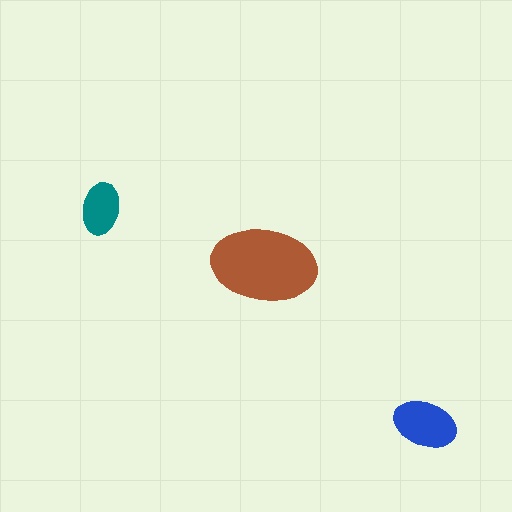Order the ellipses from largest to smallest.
the brown one, the blue one, the teal one.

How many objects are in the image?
There are 3 objects in the image.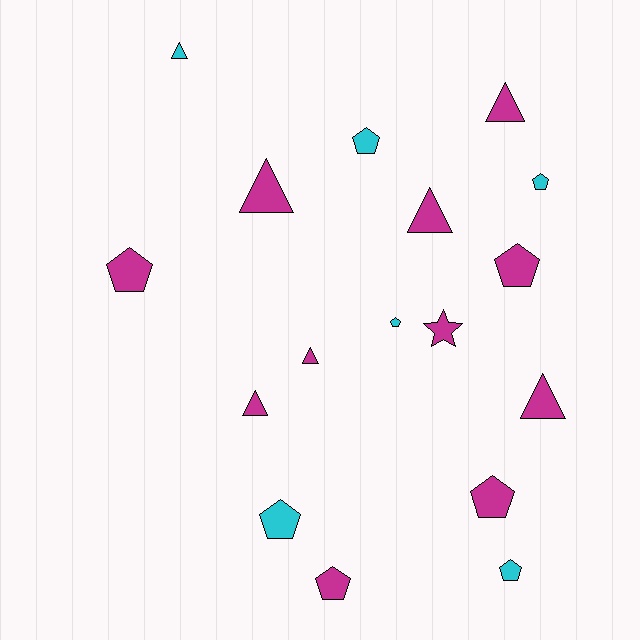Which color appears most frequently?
Magenta, with 11 objects.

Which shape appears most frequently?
Pentagon, with 9 objects.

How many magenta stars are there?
There is 1 magenta star.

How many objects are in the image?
There are 17 objects.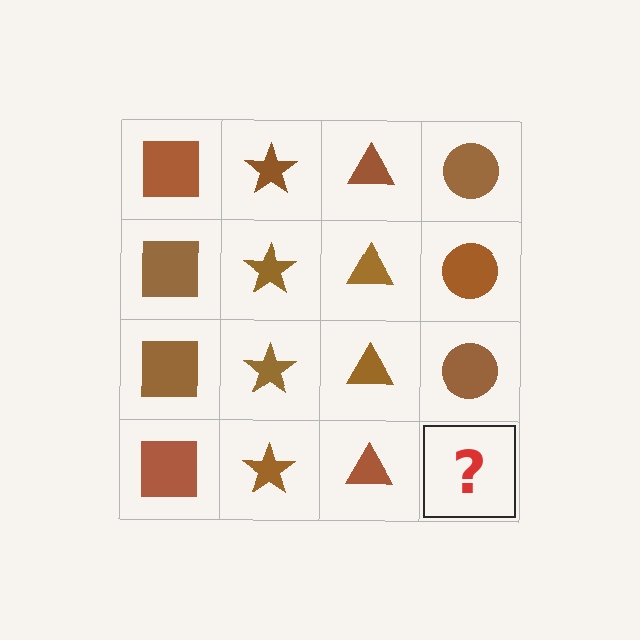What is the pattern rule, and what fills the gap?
The rule is that each column has a consistent shape. The gap should be filled with a brown circle.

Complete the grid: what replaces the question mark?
The question mark should be replaced with a brown circle.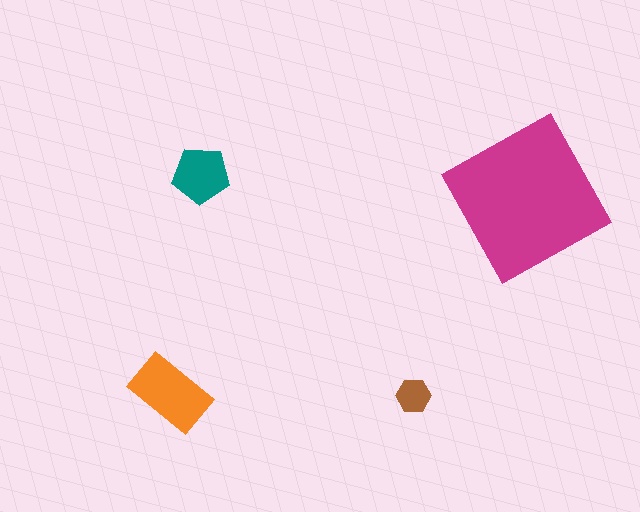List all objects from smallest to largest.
The brown hexagon, the teal pentagon, the orange rectangle, the magenta square.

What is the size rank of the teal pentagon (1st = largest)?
3rd.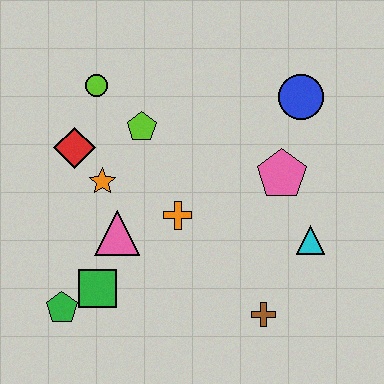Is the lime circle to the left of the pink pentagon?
Yes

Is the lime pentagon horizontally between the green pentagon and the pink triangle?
No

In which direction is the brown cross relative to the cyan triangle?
The brown cross is below the cyan triangle.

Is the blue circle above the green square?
Yes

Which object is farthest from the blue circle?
The green pentagon is farthest from the blue circle.